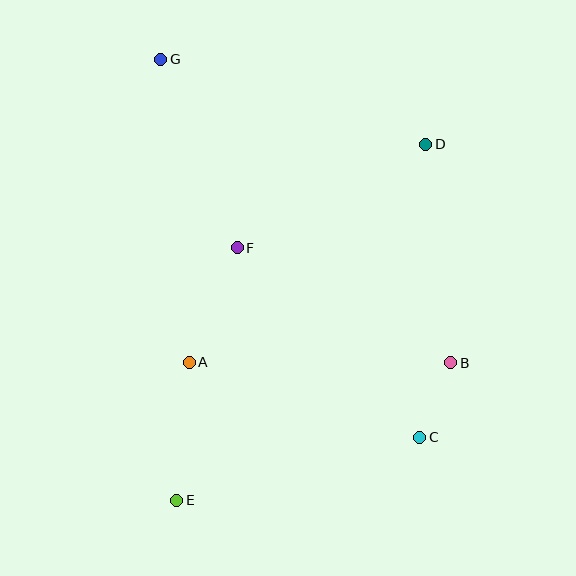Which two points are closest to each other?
Points B and C are closest to each other.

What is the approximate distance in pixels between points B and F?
The distance between B and F is approximately 242 pixels.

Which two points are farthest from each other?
Points C and G are farthest from each other.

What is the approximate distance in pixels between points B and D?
The distance between B and D is approximately 220 pixels.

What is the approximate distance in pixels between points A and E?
The distance between A and E is approximately 139 pixels.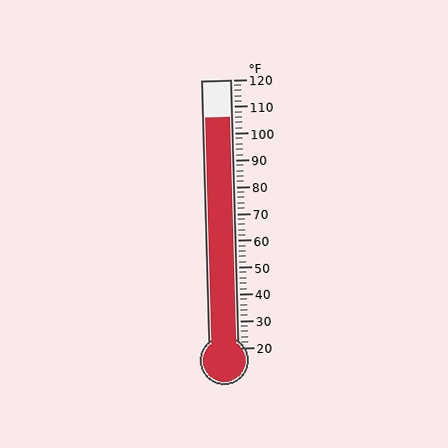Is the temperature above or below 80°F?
The temperature is above 80°F.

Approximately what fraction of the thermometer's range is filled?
The thermometer is filled to approximately 85% of its range.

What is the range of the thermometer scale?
The thermometer scale ranges from 20°F to 120°F.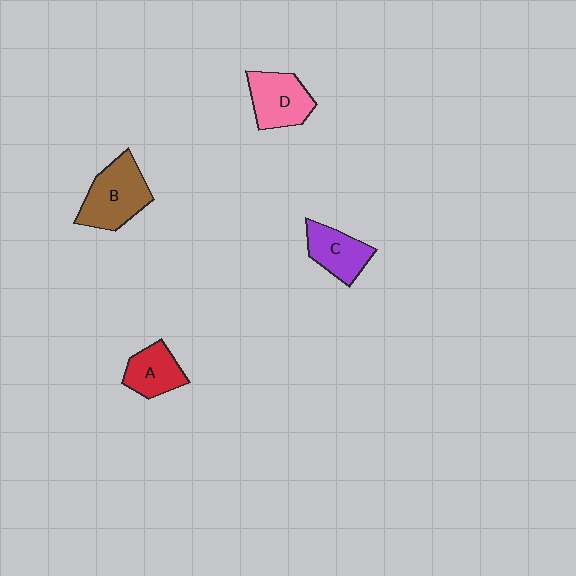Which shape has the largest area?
Shape B (brown).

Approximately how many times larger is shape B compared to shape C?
Approximately 1.4 times.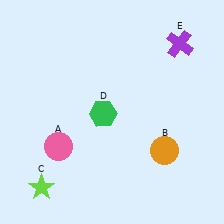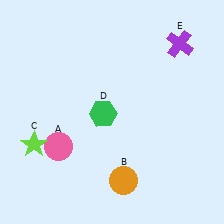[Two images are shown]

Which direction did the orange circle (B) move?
The orange circle (B) moved left.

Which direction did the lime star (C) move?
The lime star (C) moved up.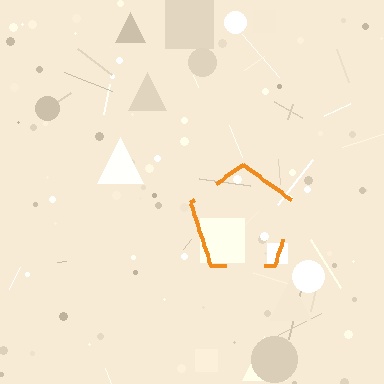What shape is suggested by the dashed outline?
The dashed outline suggests a pentagon.